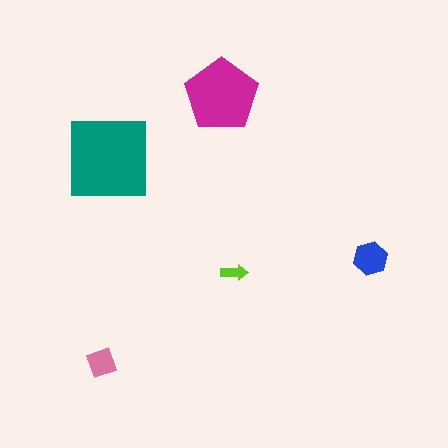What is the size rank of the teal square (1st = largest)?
1st.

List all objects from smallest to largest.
The lime arrow, the pink diamond, the blue hexagon, the magenta pentagon, the teal square.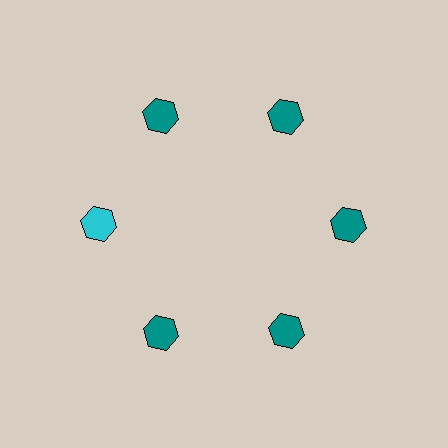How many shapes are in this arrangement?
There are 6 shapes arranged in a ring pattern.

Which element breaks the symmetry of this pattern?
The cyan hexagon at roughly the 9 o'clock position breaks the symmetry. All other shapes are teal hexagons.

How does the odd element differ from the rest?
It has a different color: cyan instead of teal.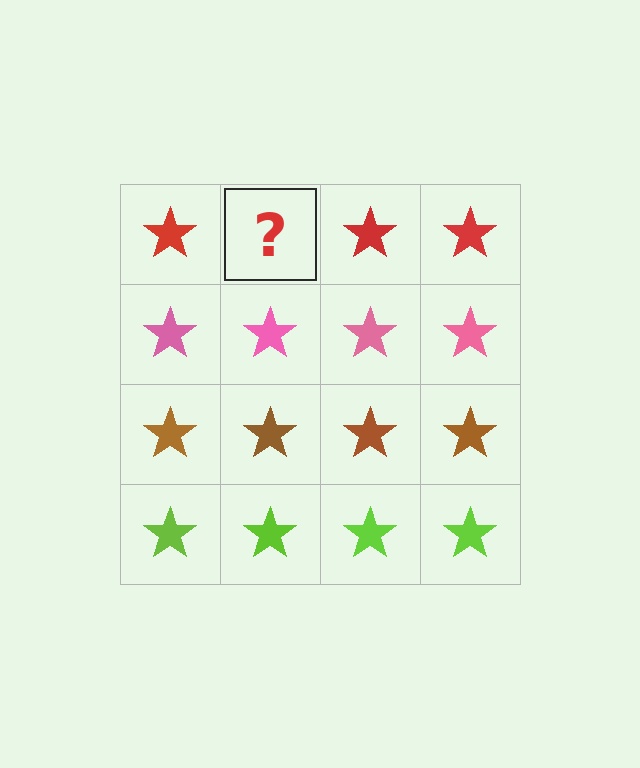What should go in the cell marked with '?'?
The missing cell should contain a red star.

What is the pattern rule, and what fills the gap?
The rule is that each row has a consistent color. The gap should be filled with a red star.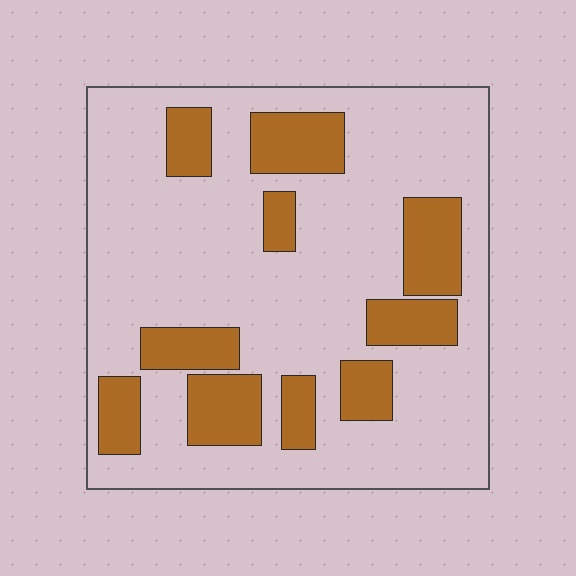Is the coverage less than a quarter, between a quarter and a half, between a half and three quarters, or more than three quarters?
Less than a quarter.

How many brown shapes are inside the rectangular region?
10.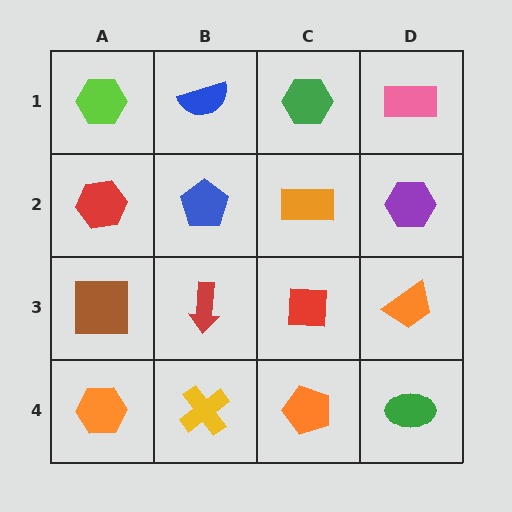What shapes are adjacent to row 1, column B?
A blue pentagon (row 2, column B), a lime hexagon (row 1, column A), a green hexagon (row 1, column C).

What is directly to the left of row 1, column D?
A green hexagon.